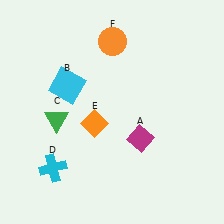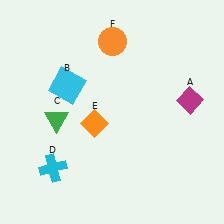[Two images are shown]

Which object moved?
The magenta diamond (A) moved right.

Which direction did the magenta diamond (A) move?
The magenta diamond (A) moved right.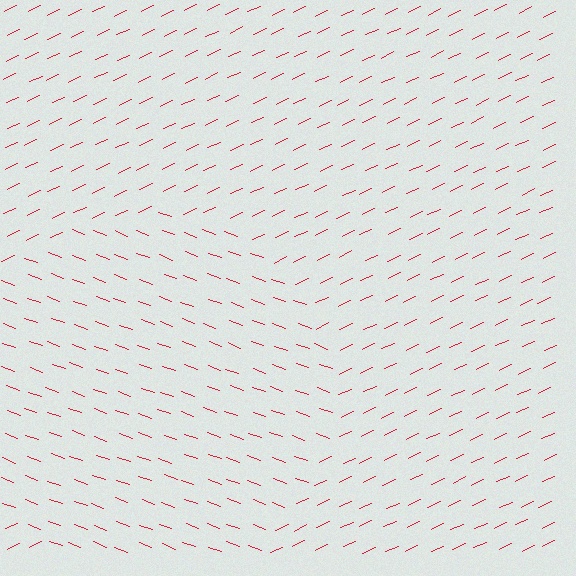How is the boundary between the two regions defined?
The boundary is defined purely by a change in line orientation (approximately 45 degrees difference). All lines are the same color and thickness.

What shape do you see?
I see a circle.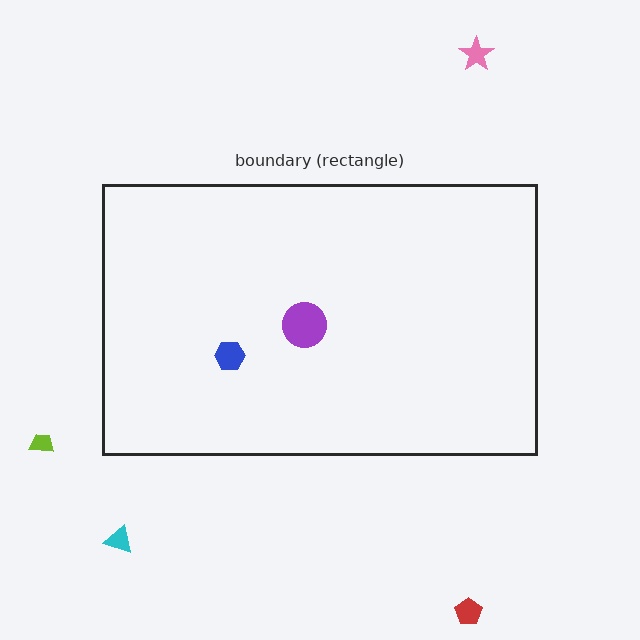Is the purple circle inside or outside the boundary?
Inside.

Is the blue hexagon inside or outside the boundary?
Inside.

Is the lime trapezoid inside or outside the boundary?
Outside.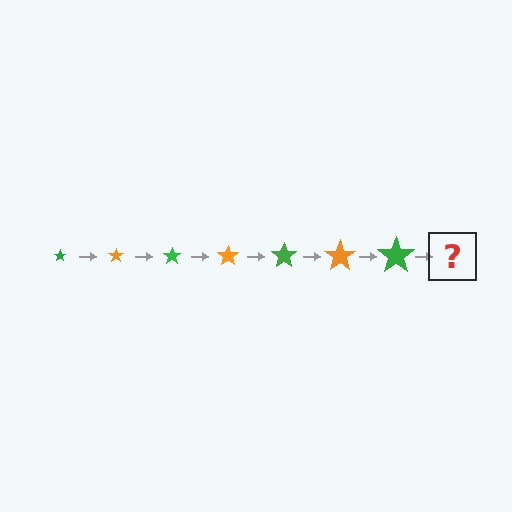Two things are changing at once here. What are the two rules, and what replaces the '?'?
The two rules are that the star grows larger each step and the color cycles through green and orange. The '?' should be an orange star, larger than the previous one.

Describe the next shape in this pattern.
It should be an orange star, larger than the previous one.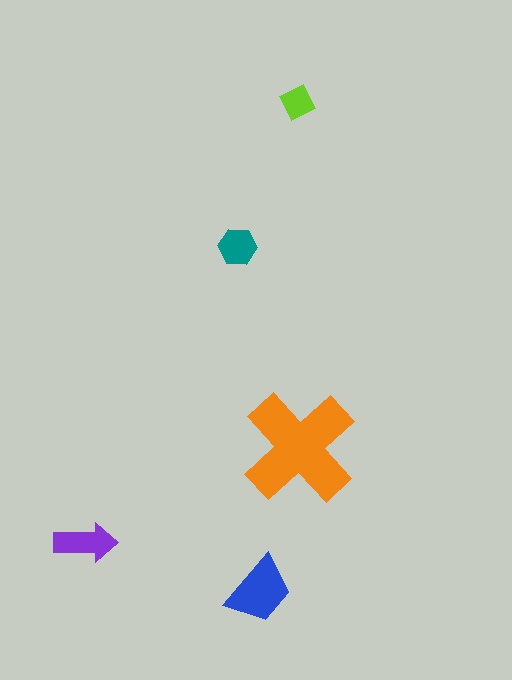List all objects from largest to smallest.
The orange cross, the blue trapezoid, the purple arrow, the teal hexagon, the lime diamond.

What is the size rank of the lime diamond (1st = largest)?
5th.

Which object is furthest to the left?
The purple arrow is leftmost.